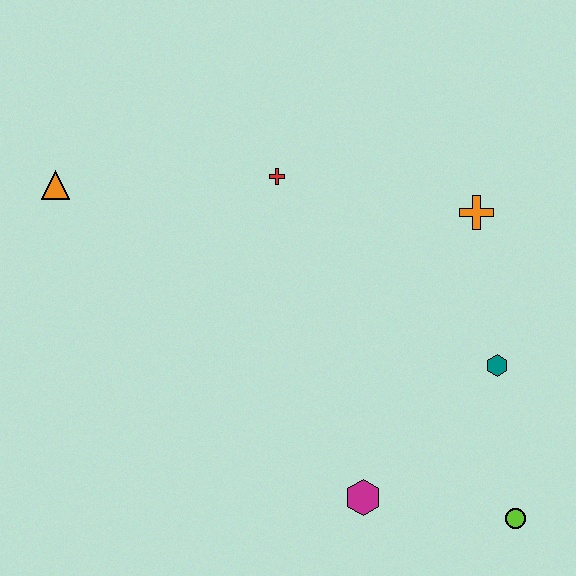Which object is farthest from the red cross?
The lime circle is farthest from the red cross.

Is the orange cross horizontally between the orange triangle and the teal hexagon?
Yes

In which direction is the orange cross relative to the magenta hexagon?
The orange cross is above the magenta hexagon.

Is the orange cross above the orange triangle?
No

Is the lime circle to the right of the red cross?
Yes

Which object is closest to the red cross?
The orange cross is closest to the red cross.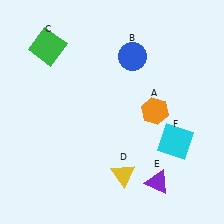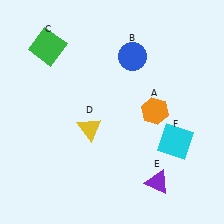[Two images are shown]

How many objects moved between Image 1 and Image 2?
1 object moved between the two images.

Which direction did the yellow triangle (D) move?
The yellow triangle (D) moved up.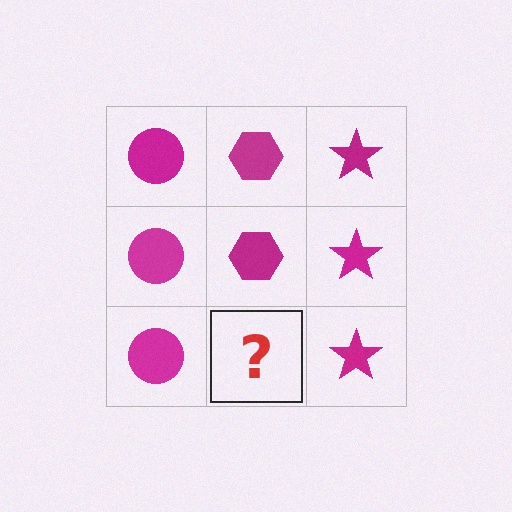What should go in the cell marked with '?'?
The missing cell should contain a magenta hexagon.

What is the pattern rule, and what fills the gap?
The rule is that each column has a consistent shape. The gap should be filled with a magenta hexagon.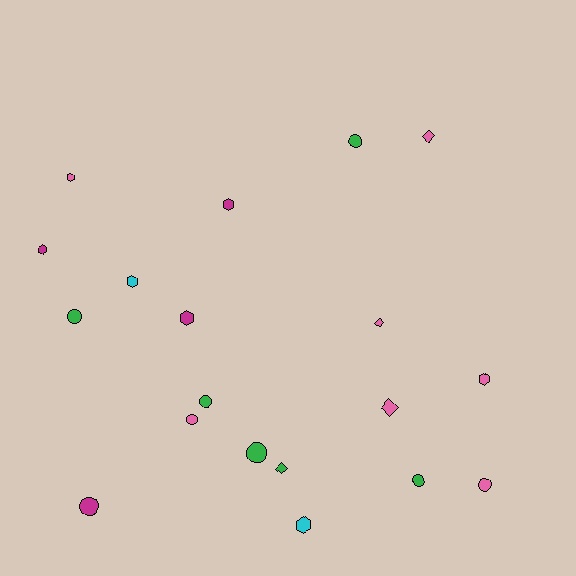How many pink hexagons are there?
There are 2 pink hexagons.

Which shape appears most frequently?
Circle, with 8 objects.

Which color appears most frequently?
Pink, with 7 objects.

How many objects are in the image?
There are 19 objects.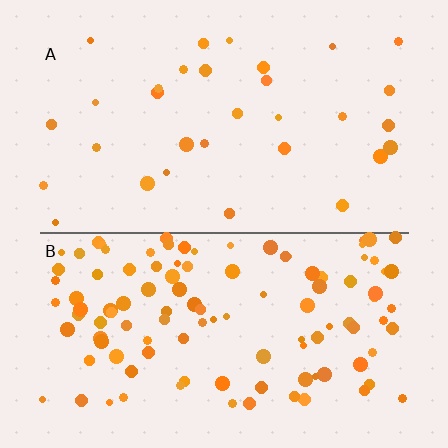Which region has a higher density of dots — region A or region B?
B (the bottom).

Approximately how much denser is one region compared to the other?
Approximately 3.5× — region B over region A.